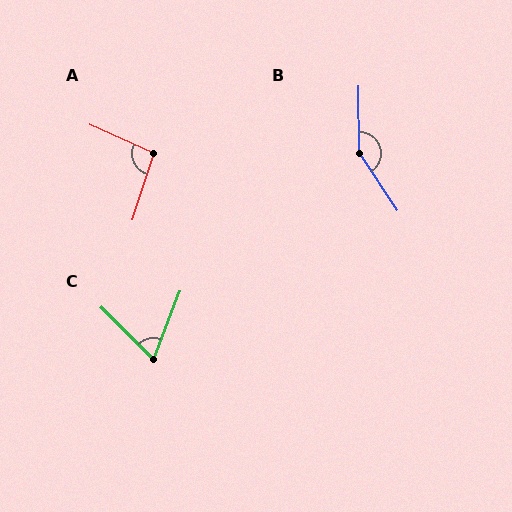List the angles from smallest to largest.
C (66°), A (96°), B (147°).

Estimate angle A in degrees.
Approximately 96 degrees.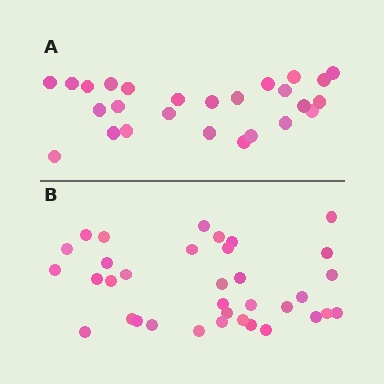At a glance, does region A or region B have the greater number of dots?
Region B (the bottom region) has more dots.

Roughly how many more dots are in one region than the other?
Region B has roughly 8 or so more dots than region A.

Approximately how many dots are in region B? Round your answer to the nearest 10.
About 40 dots. (The exact count is 35, which rounds to 40.)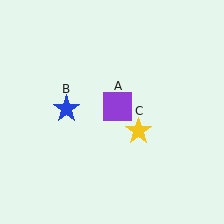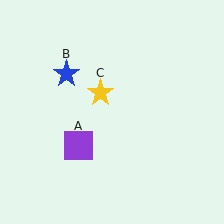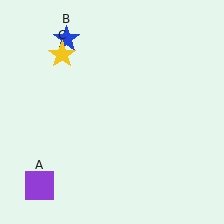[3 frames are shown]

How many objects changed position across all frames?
3 objects changed position: purple square (object A), blue star (object B), yellow star (object C).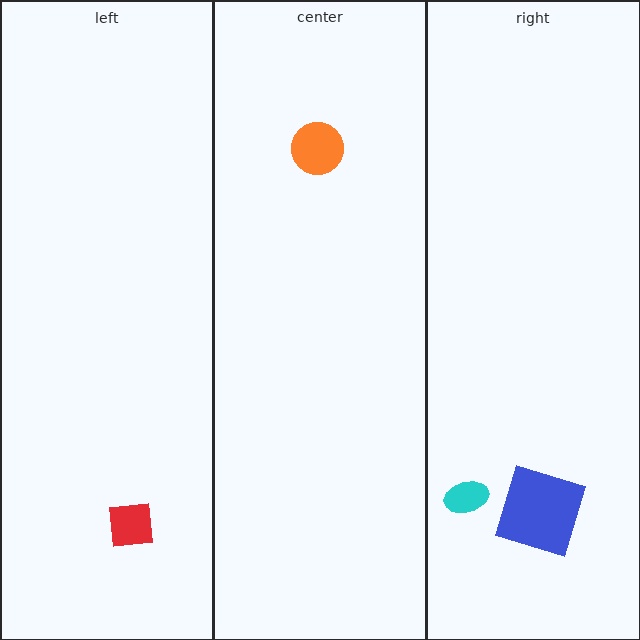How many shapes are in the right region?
2.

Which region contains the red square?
The left region.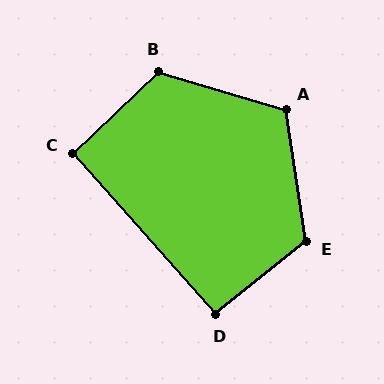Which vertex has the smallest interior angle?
C, at approximately 92 degrees.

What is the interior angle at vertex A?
Approximately 116 degrees (obtuse).